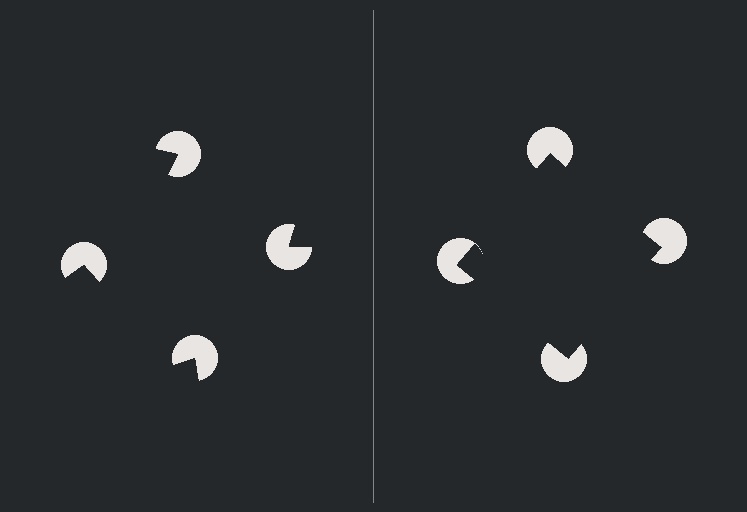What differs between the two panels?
The pac-man discs are positioned identically on both sides; only the wedge orientations differ. On the right they align to a square; on the left they are misaligned.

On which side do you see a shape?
An illusory square appears on the right side. On the left side the wedge cuts are rotated, so no coherent shape forms.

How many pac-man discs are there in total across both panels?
8 — 4 on each side.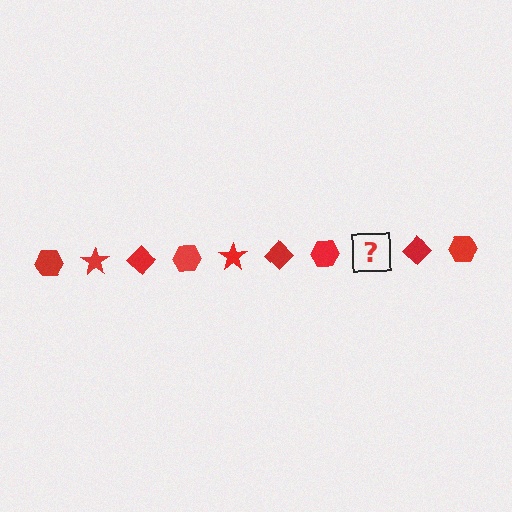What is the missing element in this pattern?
The missing element is a red star.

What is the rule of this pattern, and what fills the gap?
The rule is that the pattern cycles through hexagon, star, diamond shapes in red. The gap should be filled with a red star.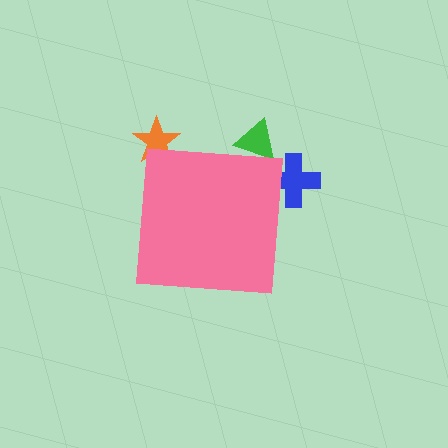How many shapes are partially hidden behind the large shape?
3 shapes are partially hidden.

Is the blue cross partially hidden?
Yes, the blue cross is partially hidden behind the pink square.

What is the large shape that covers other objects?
A pink square.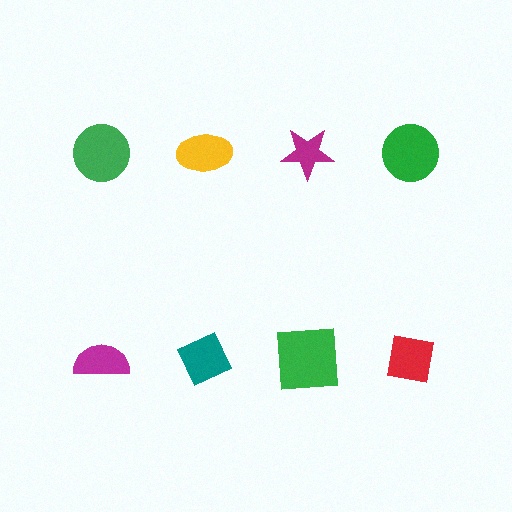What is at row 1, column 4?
A green circle.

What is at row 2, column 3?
A green square.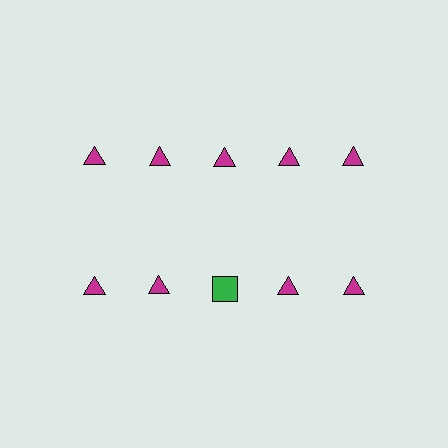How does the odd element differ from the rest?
It differs in both color (green instead of magenta) and shape (square instead of triangle).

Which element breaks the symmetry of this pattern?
The green square in the second row, center column breaks the symmetry. All other shapes are magenta triangles.